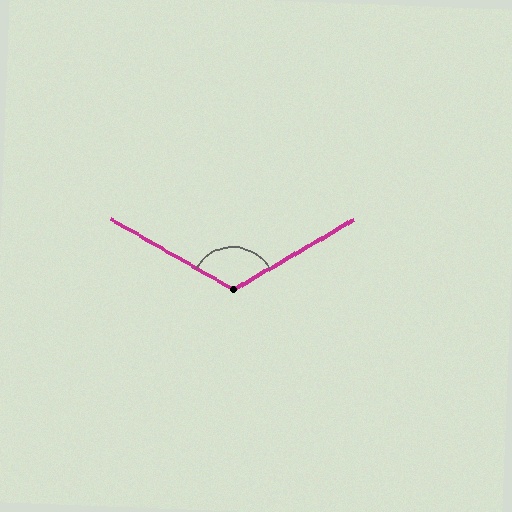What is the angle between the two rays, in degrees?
Approximately 120 degrees.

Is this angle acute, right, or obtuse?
It is obtuse.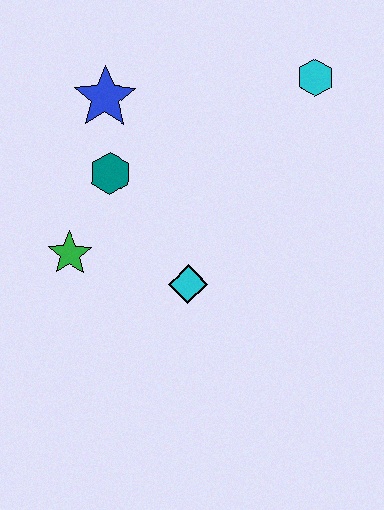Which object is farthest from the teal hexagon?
The cyan hexagon is farthest from the teal hexagon.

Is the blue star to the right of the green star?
Yes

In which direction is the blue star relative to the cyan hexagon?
The blue star is to the left of the cyan hexagon.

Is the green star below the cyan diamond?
No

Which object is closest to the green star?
The teal hexagon is closest to the green star.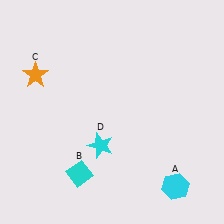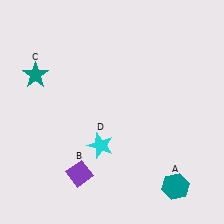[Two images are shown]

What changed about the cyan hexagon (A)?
In Image 1, A is cyan. In Image 2, it changed to teal.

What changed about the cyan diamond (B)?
In Image 1, B is cyan. In Image 2, it changed to purple.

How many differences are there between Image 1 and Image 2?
There are 3 differences between the two images.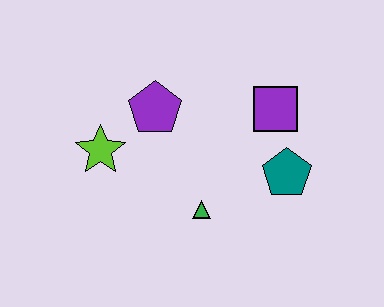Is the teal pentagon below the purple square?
Yes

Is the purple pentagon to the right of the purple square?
No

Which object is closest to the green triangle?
The teal pentagon is closest to the green triangle.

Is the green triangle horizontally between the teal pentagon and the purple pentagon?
Yes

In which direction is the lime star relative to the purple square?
The lime star is to the left of the purple square.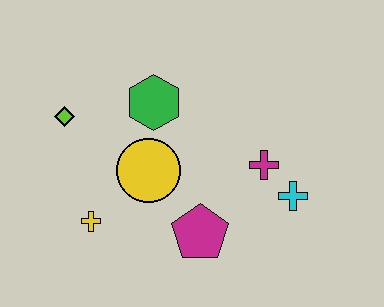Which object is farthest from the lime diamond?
The cyan cross is farthest from the lime diamond.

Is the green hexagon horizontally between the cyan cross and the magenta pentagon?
No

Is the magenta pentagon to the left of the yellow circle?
No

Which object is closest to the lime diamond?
The green hexagon is closest to the lime diamond.